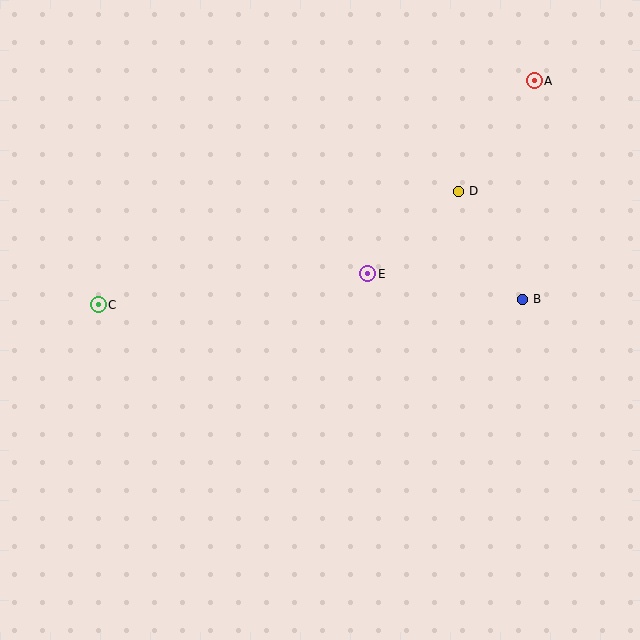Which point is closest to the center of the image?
Point E at (368, 274) is closest to the center.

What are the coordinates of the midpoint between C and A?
The midpoint between C and A is at (316, 193).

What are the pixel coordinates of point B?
Point B is at (523, 299).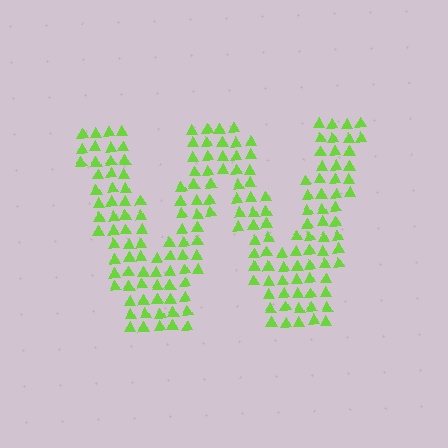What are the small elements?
The small elements are triangles.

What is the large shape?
The large shape is the letter W.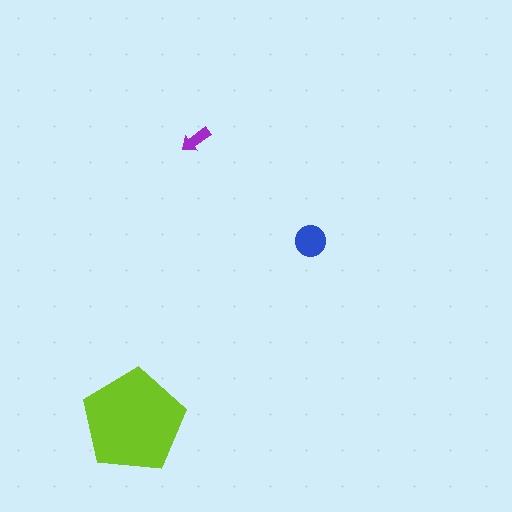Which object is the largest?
The lime pentagon.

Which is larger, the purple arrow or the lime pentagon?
The lime pentagon.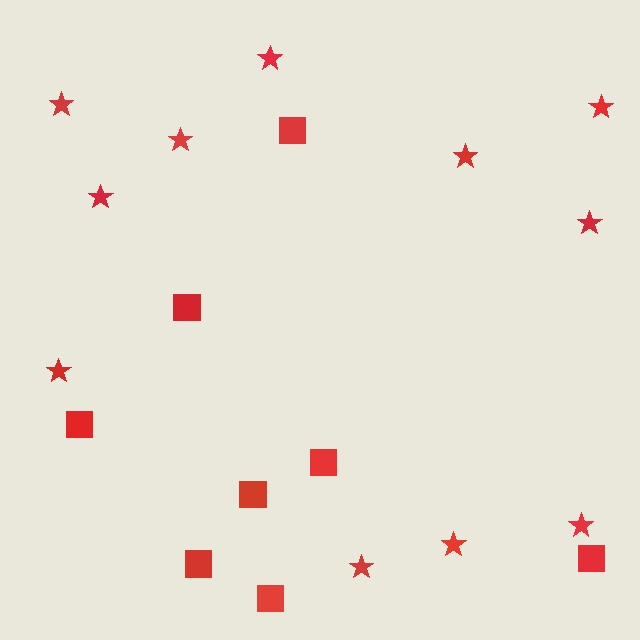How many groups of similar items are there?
There are 2 groups: one group of stars (11) and one group of squares (8).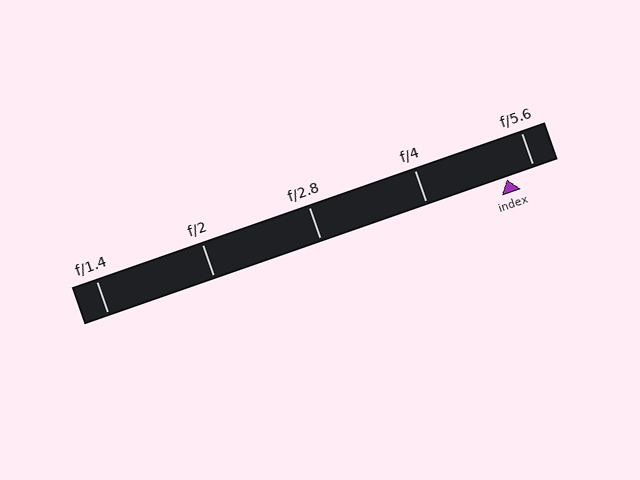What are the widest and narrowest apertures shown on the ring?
The widest aperture shown is f/1.4 and the narrowest is f/5.6.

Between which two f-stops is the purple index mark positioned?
The index mark is between f/4 and f/5.6.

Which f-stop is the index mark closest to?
The index mark is closest to f/5.6.